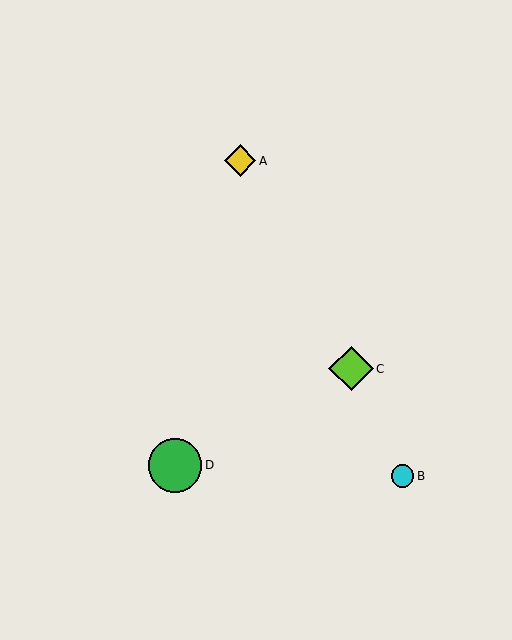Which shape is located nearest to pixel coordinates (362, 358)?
The lime diamond (labeled C) at (351, 369) is nearest to that location.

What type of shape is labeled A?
Shape A is a yellow diamond.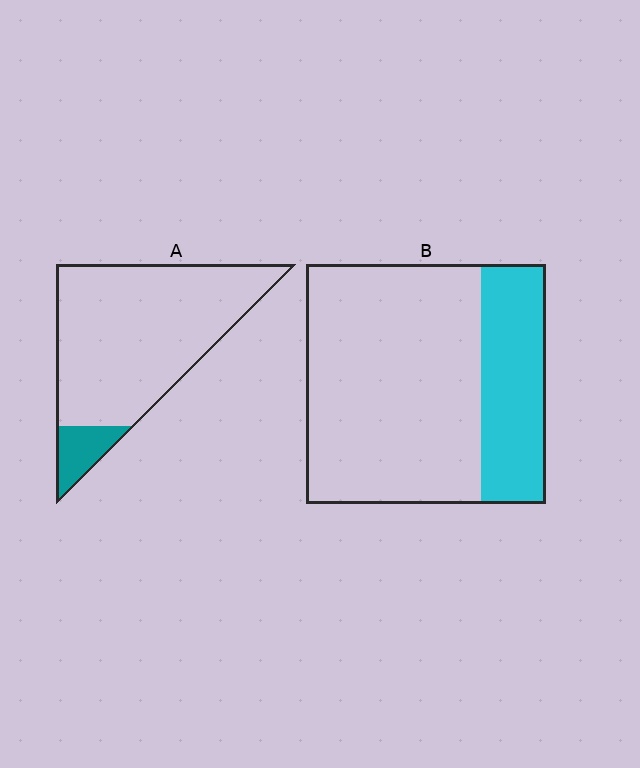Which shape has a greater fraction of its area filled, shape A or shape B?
Shape B.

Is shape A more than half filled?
No.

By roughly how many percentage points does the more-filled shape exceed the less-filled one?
By roughly 15 percentage points (B over A).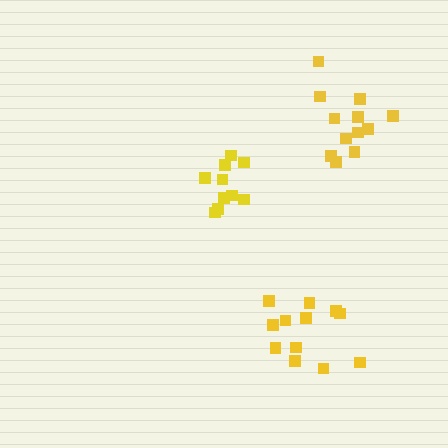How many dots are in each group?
Group 1: 10 dots, Group 2: 12 dots, Group 3: 12 dots (34 total).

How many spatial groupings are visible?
There are 3 spatial groupings.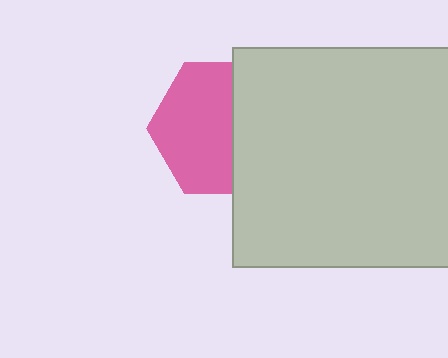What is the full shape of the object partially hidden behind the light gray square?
The partially hidden object is a pink hexagon.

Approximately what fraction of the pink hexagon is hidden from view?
Roughly 42% of the pink hexagon is hidden behind the light gray square.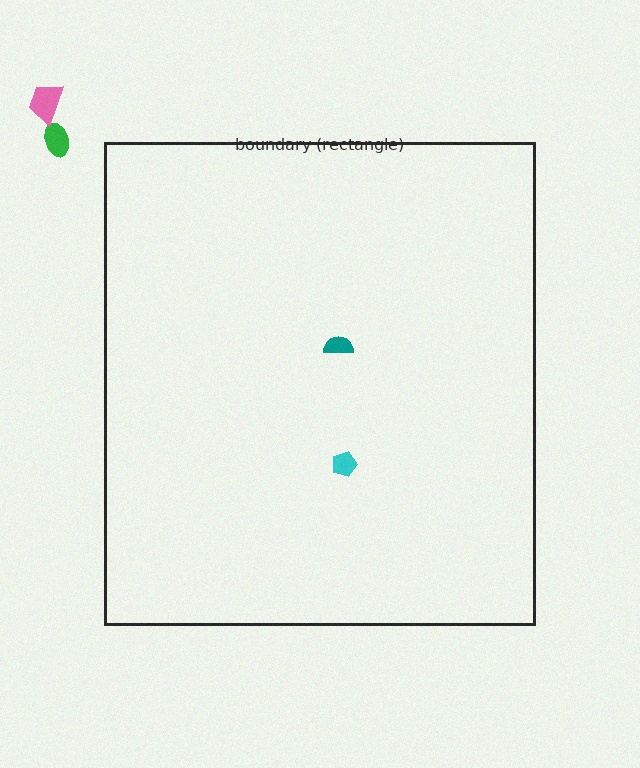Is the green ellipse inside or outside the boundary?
Outside.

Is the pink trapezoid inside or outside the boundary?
Outside.